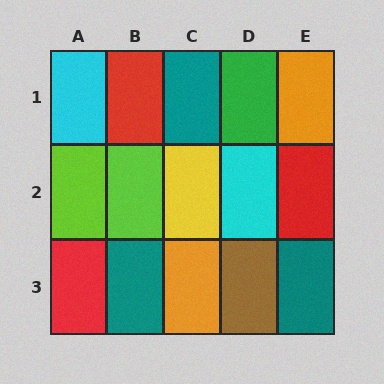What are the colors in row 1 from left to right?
Cyan, red, teal, green, orange.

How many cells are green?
1 cell is green.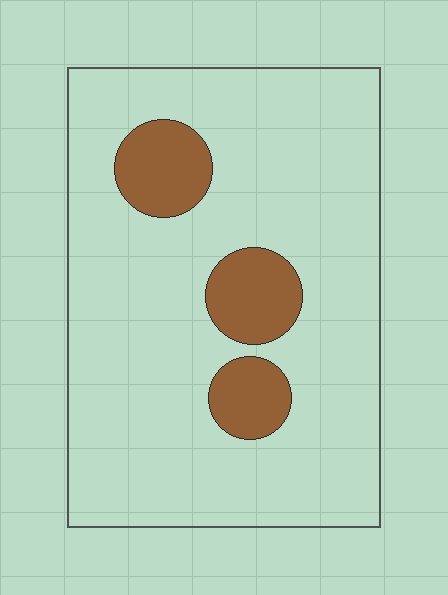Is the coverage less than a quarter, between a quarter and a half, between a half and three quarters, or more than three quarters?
Less than a quarter.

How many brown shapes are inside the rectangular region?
3.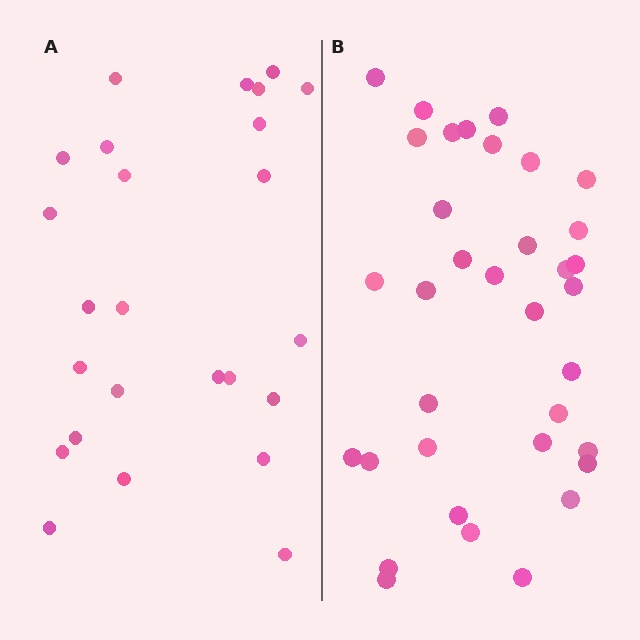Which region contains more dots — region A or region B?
Region B (the right region) has more dots.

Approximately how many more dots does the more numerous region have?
Region B has roughly 10 or so more dots than region A.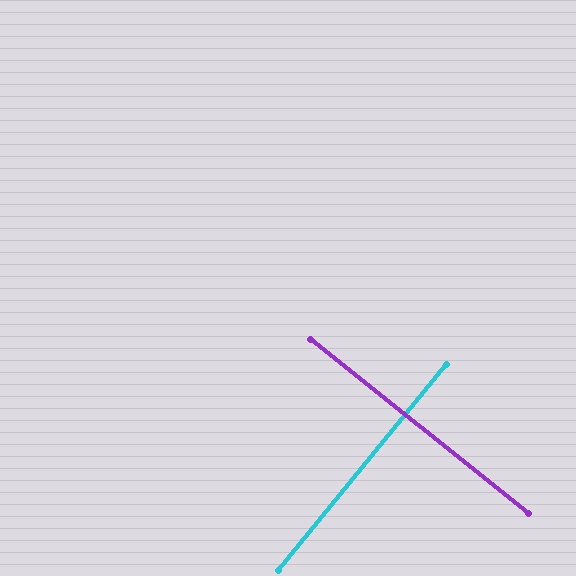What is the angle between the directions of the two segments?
Approximately 89 degrees.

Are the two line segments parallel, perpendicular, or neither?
Perpendicular — they meet at approximately 89°.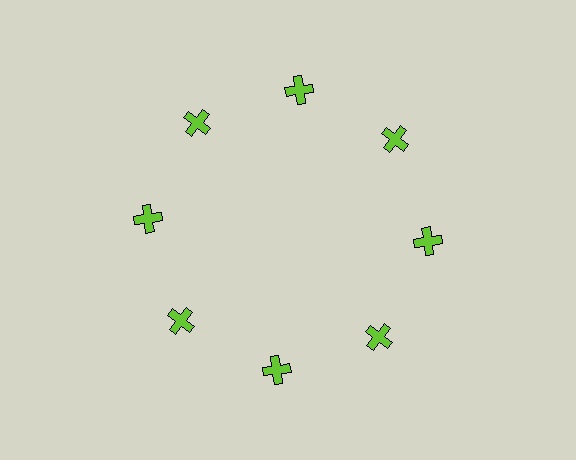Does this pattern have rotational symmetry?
Yes, this pattern has 8-fold rotational symmetry. It looks the same after rotating 45 degrees around the center.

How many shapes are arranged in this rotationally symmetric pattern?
There are 8 shapes, arranged in 8 groups of 1.